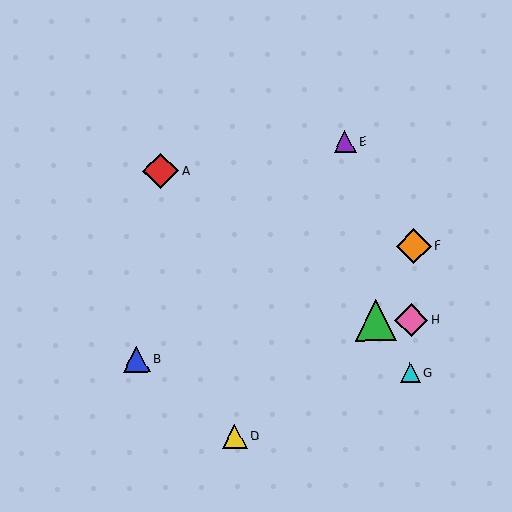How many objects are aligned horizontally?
2 objects (C, H) are aligned horizontally.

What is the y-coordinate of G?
Object G is at y≈373.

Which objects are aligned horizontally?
Objects C, H are aligned horizontally.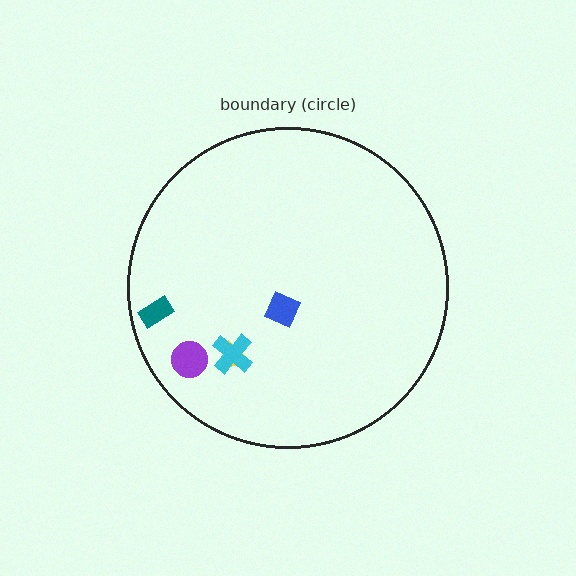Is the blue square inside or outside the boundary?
Inside.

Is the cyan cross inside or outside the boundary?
Inside.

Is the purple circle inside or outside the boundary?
Inside.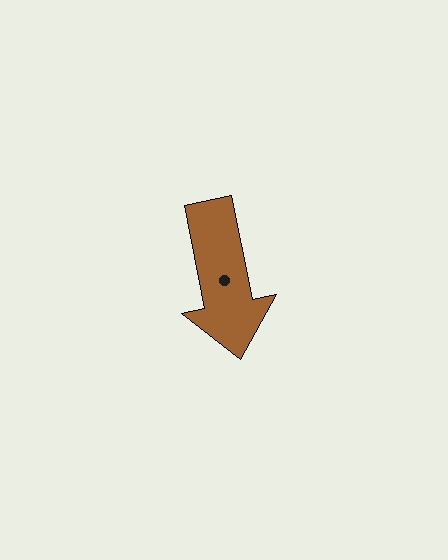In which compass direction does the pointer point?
South.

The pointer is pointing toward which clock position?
Roughly 6 o'clock.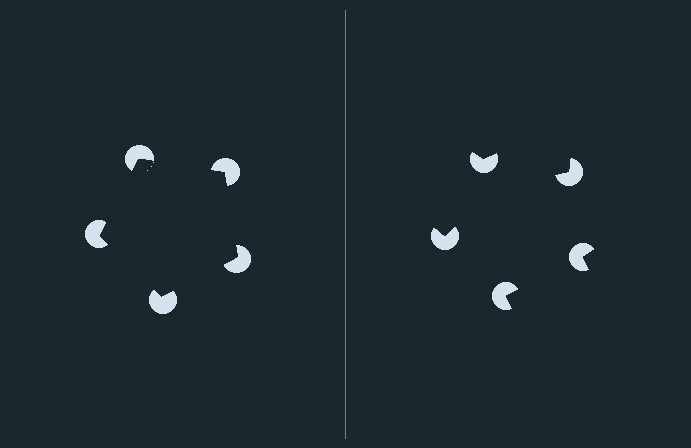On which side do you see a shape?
An illusory pentagon appears on the left side. On the right side the wedge cuts are rotated, so no coherent shape forms.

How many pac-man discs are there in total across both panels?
10 — 5 on each side.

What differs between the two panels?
The pac-man discs are positioned identically on both sides; only the wedge orientations differ. On the left they align to a pentagon; on the right they are misaligned.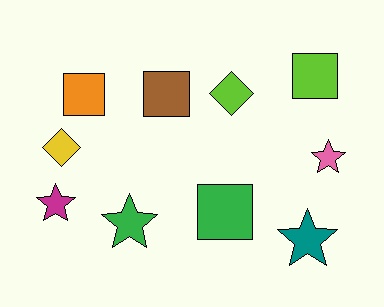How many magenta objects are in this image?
There is 1 magenta object.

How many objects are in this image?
There are 10 objects.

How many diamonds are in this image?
There are 2 diamonds.